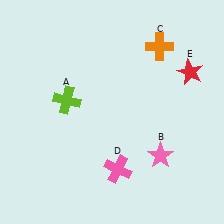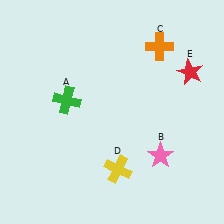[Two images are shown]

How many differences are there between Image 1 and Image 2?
There are 2 differences between the two images.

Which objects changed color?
A changed from lime to green. D changed from pink to yellow.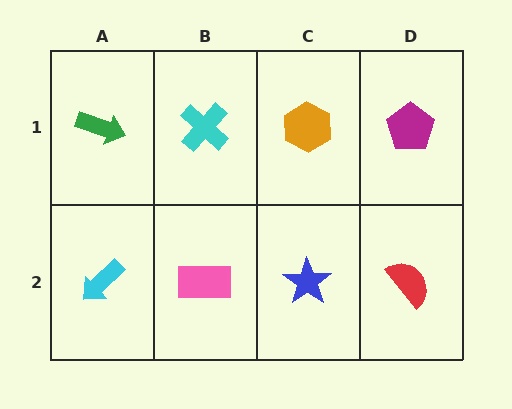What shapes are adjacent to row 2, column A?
A green arrow (row 1, column A), a pink rectangle (row 2, column B).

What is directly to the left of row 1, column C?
A cyan cross.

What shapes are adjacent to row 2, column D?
A magenta pentagon (row 1, column D), a blue star (row 2, column C).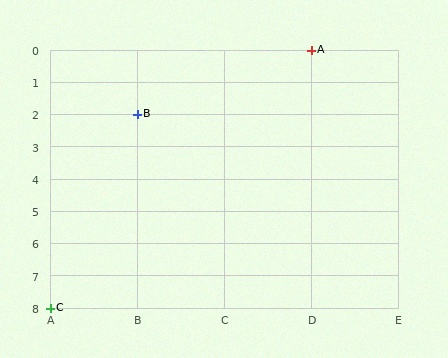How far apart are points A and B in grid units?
Points A and B are 2 columns and 2 rows apart (about 2.8 grid units diagonally).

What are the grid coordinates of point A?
Point A is at grid coordinates (D, 0).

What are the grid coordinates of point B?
Point B is at grid coordinates (B, 2).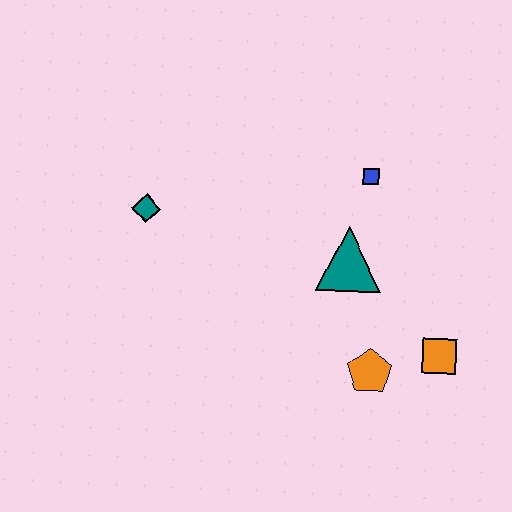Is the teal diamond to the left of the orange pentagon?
Yes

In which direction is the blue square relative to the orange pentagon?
The blue square is above the orange pentagon.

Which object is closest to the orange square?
The orange pentagon is closest to the orange square.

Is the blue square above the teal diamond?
Yes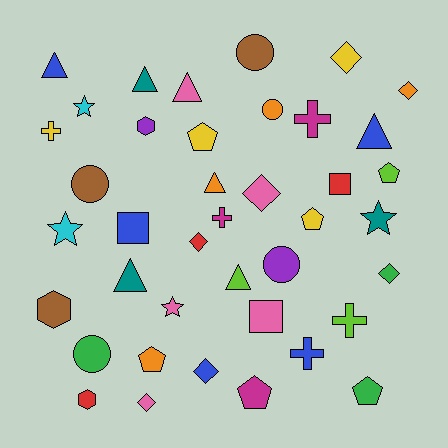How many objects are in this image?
There are 40 objects.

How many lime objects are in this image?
There are 3 lime objects.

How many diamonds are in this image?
There are 7 diamonds.